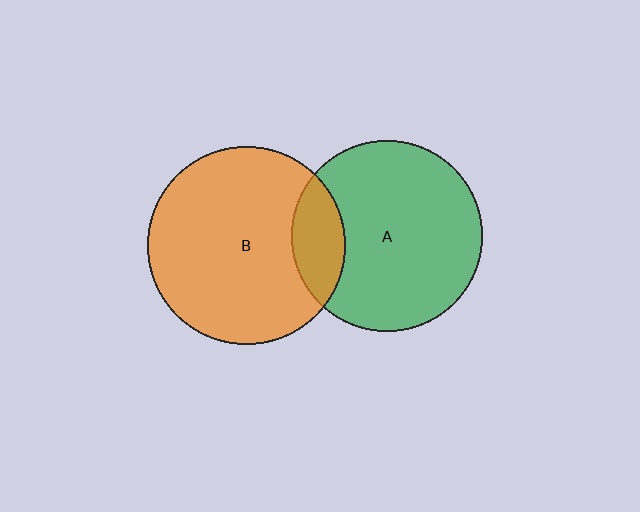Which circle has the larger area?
Circle B (orange).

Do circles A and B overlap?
Yes.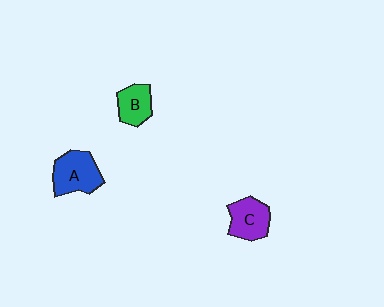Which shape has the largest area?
Shape A (blue).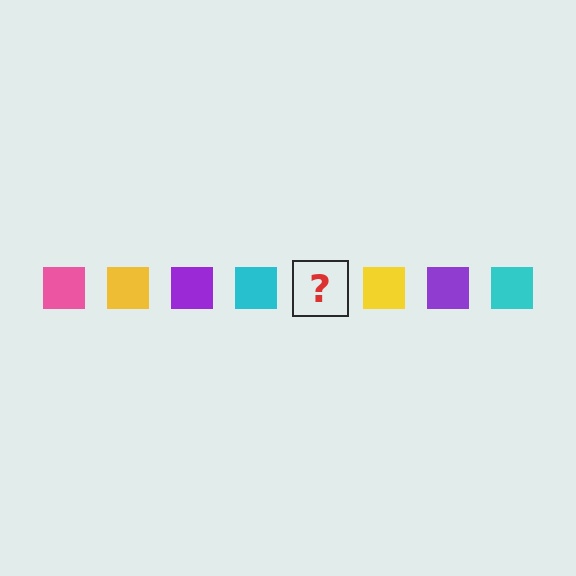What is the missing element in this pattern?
The missing element is a pink square.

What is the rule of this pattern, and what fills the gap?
The rule is that the pattern cycles through pink, yellow, purple, cyan squares. The gap should be filled with a pink square.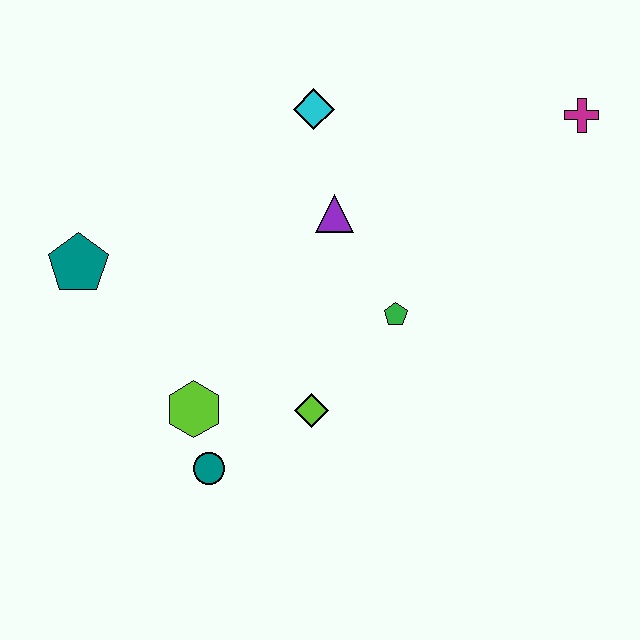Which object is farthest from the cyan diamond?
The teal circle is farthest from the cyan diamond.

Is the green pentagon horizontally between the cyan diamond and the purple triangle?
No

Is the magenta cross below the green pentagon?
No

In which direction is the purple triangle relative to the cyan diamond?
The purple triangle is below the cyan diamond.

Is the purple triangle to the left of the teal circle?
No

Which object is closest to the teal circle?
The lime hexagon is closest to the teal circle.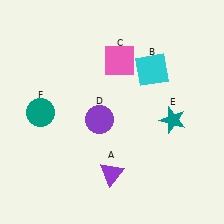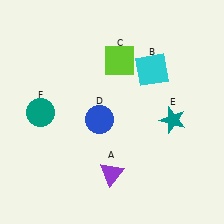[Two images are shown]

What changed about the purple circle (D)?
In Image 1, D is purple. In Image 2, it changed to blue.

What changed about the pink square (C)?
In Image 1, C is pink. In Image 2, it changed to lime.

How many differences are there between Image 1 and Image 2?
There are 2 differences between the two images.